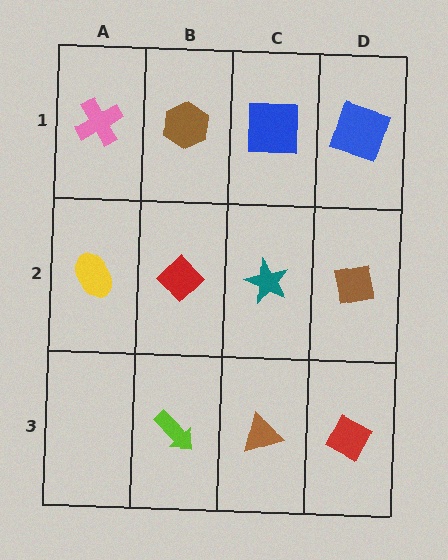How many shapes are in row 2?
4 shapes.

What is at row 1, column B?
A brown hexagon.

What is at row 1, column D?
A blue square.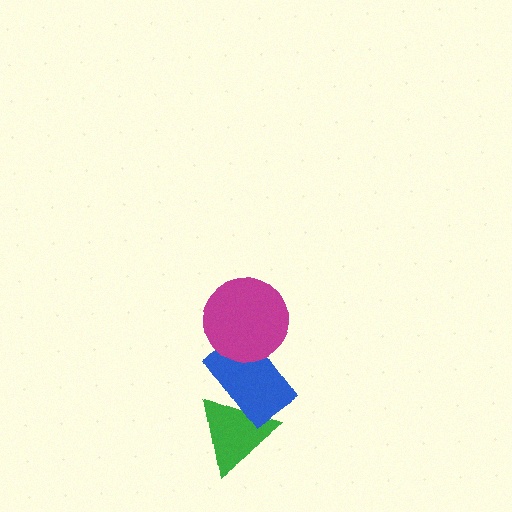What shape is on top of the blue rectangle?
The magenta circle is on top of the blue rectangle.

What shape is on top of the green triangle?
The blue rectangle is on top of the green triangle.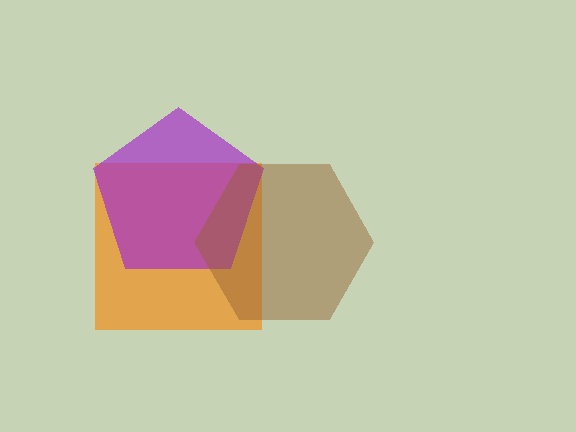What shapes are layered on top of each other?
The layered shapes are: an orange square, a purple pentagon, a brown hexagon.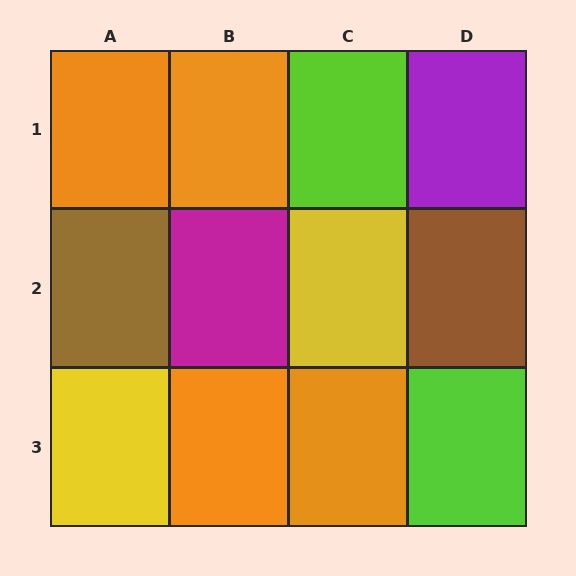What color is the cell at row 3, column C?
Orange.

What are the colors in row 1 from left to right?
Orange, orange, lime, purple.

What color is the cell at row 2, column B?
Magenta.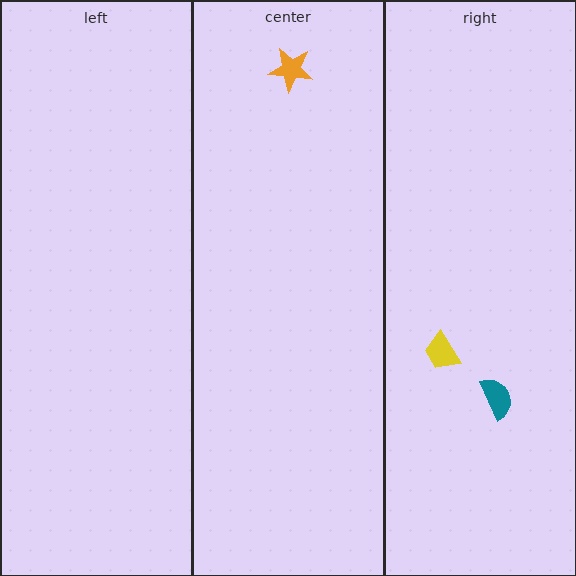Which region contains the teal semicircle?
The right region.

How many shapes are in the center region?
1.